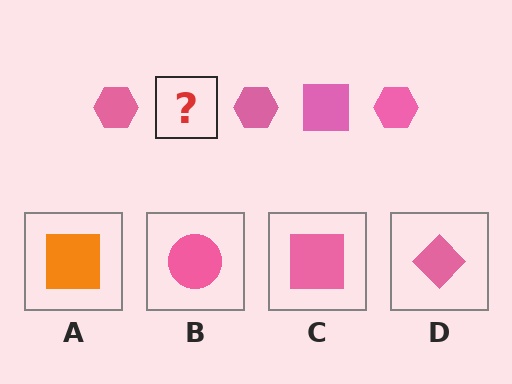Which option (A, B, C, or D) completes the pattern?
C.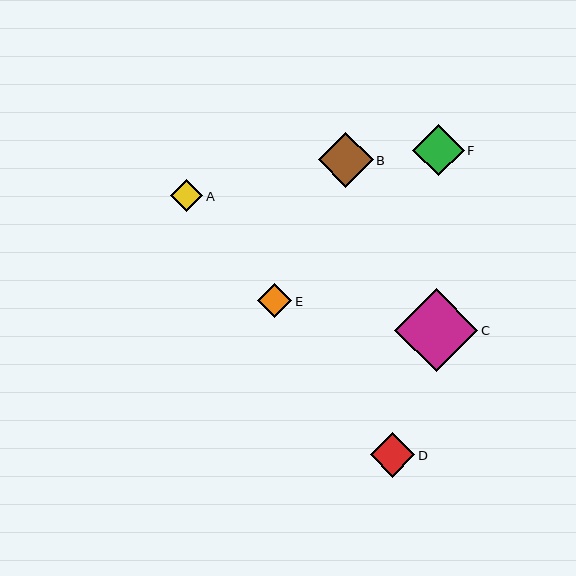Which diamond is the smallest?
Diamond A is the smallest with a size of approximately 32 pixels.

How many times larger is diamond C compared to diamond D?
Diamond C is approximately 1.9 times the size of diamond D.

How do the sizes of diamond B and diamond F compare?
Diamond B and diamond F are approximately the same size.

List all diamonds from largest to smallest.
From largest to smallest: C, B, F, D, E, A.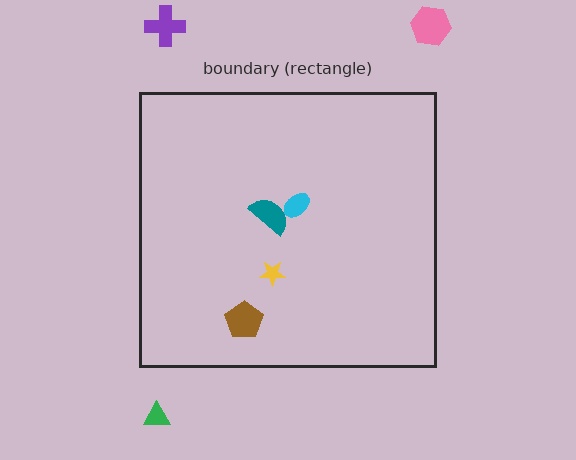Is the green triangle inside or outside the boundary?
Outside.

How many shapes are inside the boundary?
4 inside, 3 outside.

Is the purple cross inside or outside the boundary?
Outside.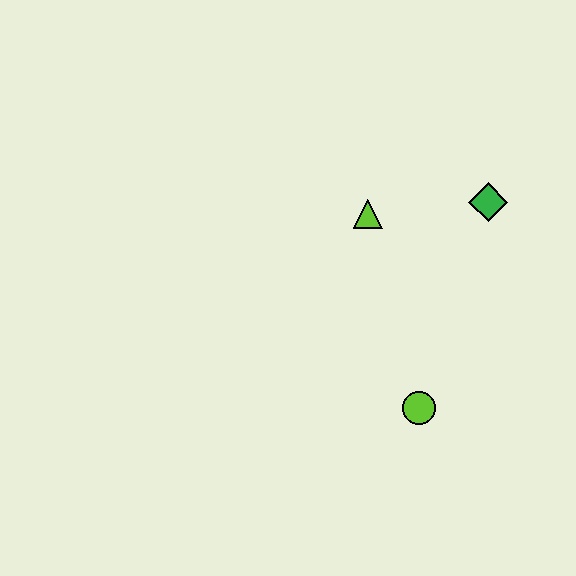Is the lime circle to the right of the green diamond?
No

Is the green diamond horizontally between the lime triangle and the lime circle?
No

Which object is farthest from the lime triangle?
The lime circle is farthest from the lime triangle.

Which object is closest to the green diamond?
The lime triangle is closest to the green diamond.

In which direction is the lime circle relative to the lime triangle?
The lime circle is below the lime triangle.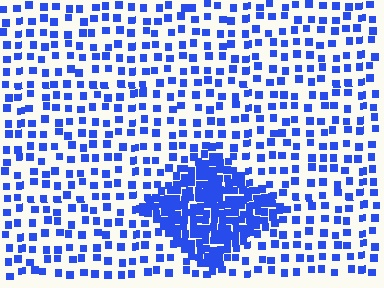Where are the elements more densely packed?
The elements are more densely packed inside the diamond boundary.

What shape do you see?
I see a diamond.